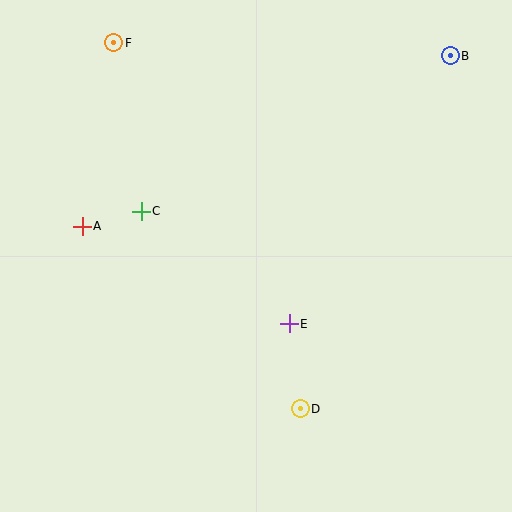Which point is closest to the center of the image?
Point E at (289, 324) is closest to the center.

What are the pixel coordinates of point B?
Point B is at (450, 56).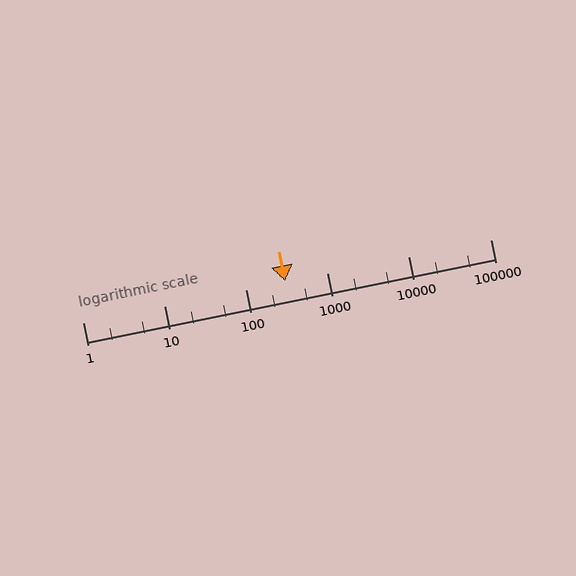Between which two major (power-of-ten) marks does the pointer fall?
The pointer is between 100 and 1000.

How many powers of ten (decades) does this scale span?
The scale spans 5 decades, from 1 to 100000.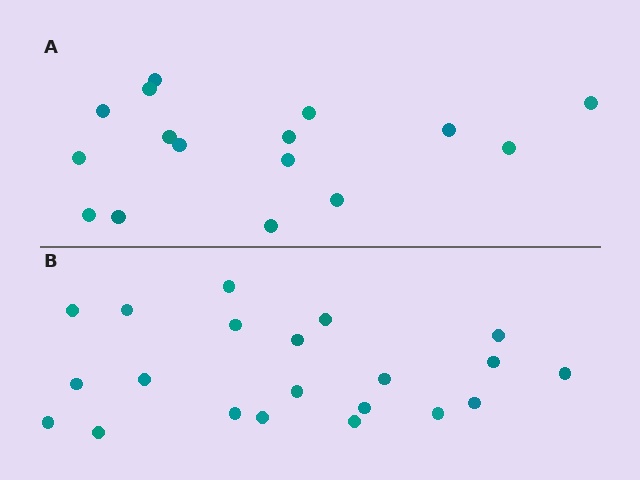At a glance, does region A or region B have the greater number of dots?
Region B (the bottom region) has more dots.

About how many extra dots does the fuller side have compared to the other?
Region B has about 5 more dots than region A.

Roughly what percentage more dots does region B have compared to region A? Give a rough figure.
About 30% more.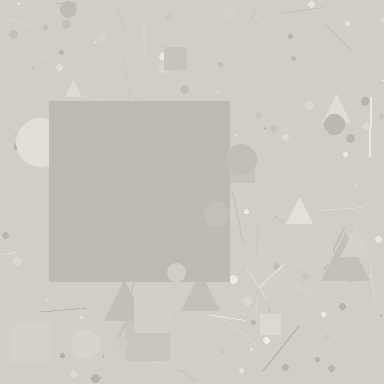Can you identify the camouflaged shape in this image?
The camouflaged shape is a square.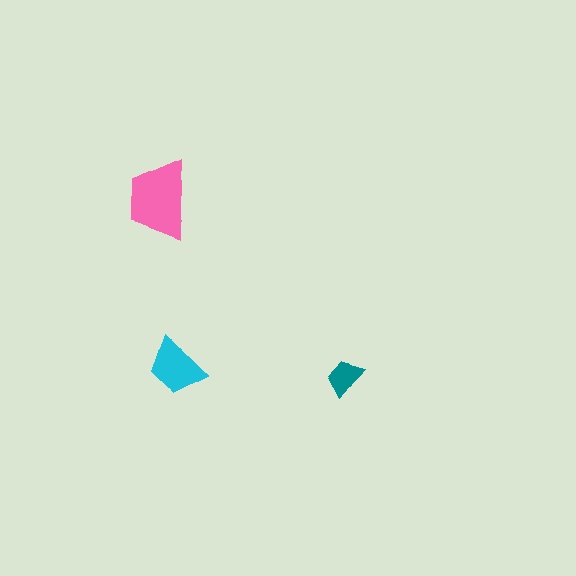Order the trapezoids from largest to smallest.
the pink one, the cyan one, the teal one.